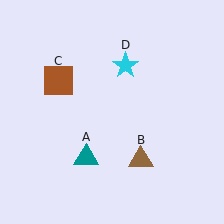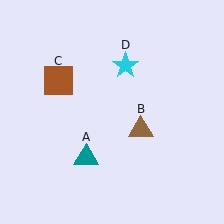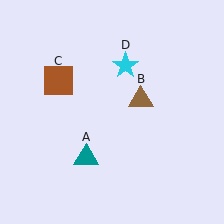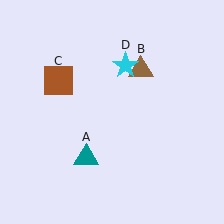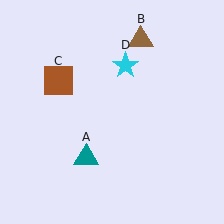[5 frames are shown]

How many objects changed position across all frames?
1 object changed position: brown triangle (object B).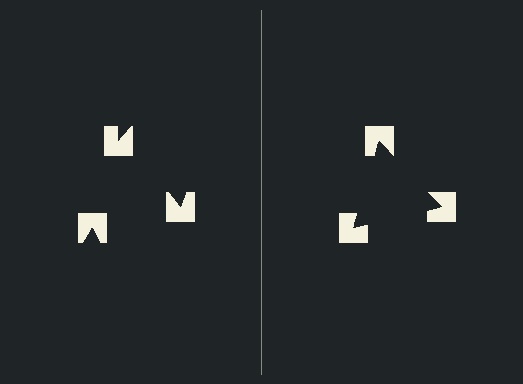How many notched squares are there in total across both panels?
6 — 3 on each side.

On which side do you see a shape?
An illusory triangle appears on the right side. On the left side the wedge cuts are rotated, so no coherent shape forms.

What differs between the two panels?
The notched squares are positioned identically on both sides; only the wedge orientations differ. On the right they align to a triangle; on the left they are misaligned.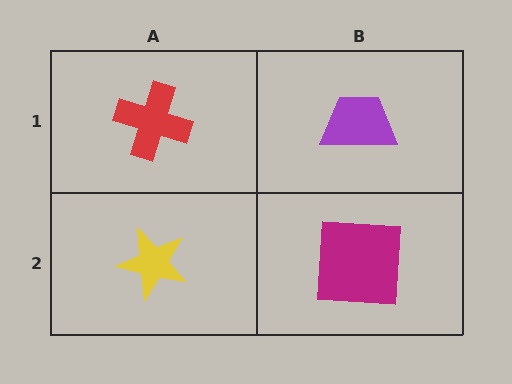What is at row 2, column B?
A magenta square.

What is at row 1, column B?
A purple trapezoid.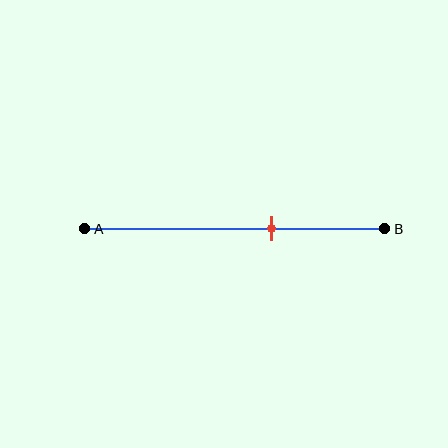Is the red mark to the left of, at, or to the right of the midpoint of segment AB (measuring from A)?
The red mark is to the right of the midpoint of segment AB.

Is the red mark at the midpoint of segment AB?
No, the mark is at about 60% from A, not at the 50% midpoint.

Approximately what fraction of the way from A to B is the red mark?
The red mark is approximately 60% of the way from A to B.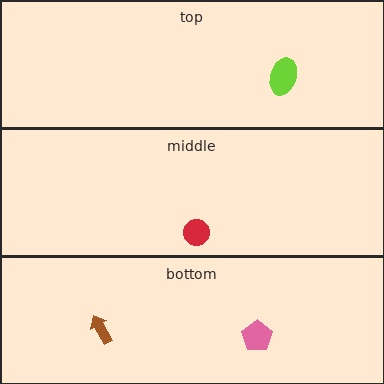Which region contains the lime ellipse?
The top region.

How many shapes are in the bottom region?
2.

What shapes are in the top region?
The lime ellipse.